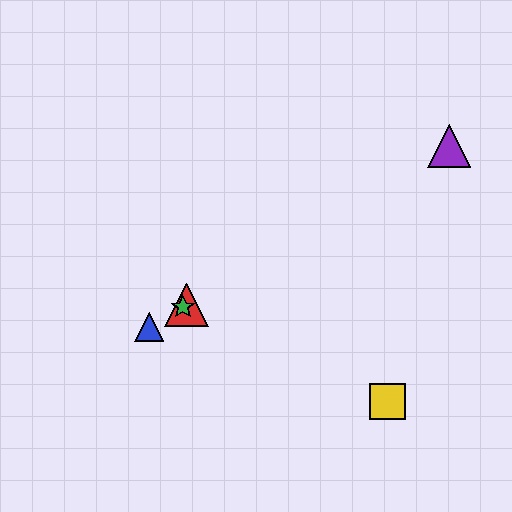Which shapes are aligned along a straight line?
The red triangle, the blue triangle, the green star, the purple triangle are aligned along a straight line.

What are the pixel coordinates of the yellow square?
The yellow square is at (388, 402).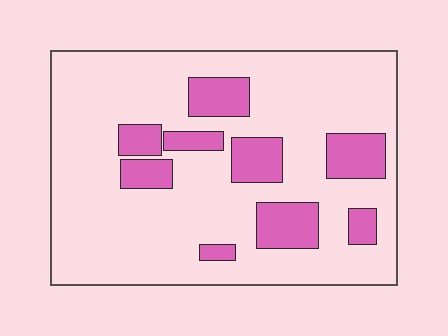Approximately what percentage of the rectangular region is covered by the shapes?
Approximately 20%.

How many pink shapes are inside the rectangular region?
9.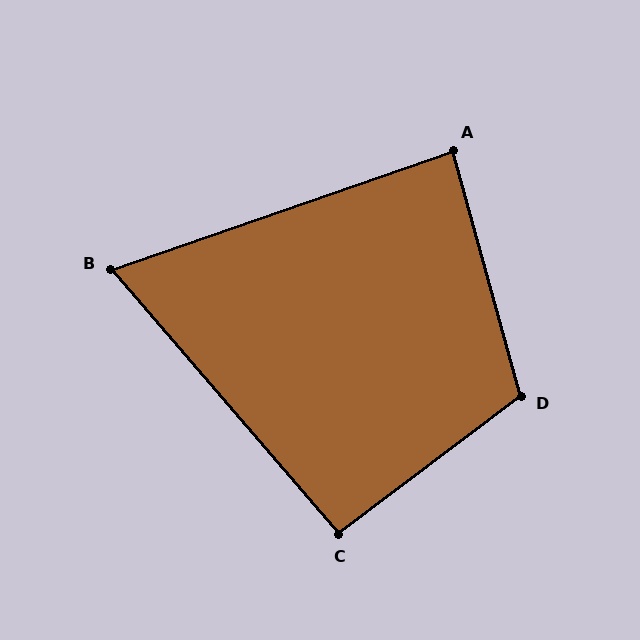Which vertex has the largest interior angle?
D, at approximately 111 degrees.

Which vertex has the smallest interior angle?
B, at approximately 69 degrees.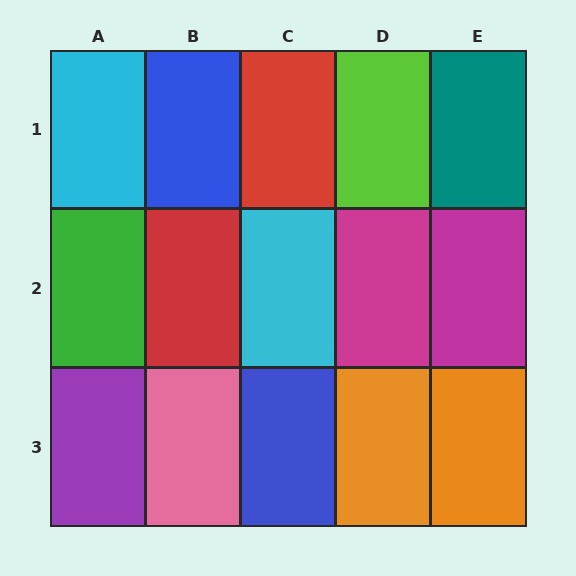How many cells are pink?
1 cell is pink.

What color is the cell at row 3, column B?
Pink.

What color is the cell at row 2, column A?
Green.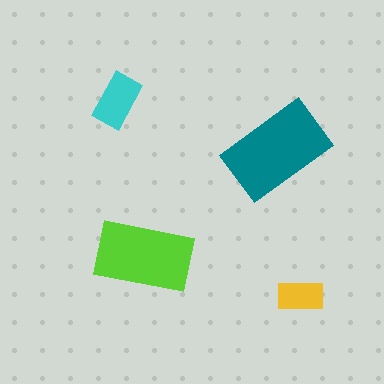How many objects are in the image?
There are 4 objects in the image.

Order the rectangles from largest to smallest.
the teal one, the lime one, the cyan one, the yellow one.